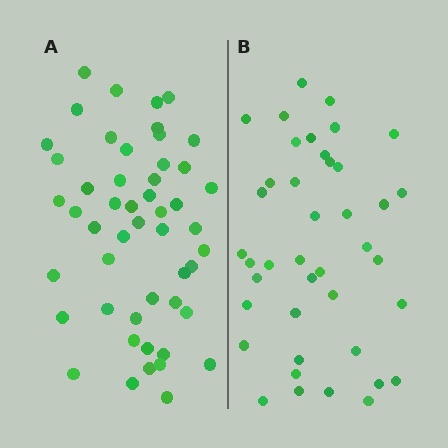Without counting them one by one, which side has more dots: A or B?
Region A (the left region) has more dots.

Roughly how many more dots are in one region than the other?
Region A has roughly 8 or so more dots than region B.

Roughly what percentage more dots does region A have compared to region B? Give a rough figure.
About 20% more.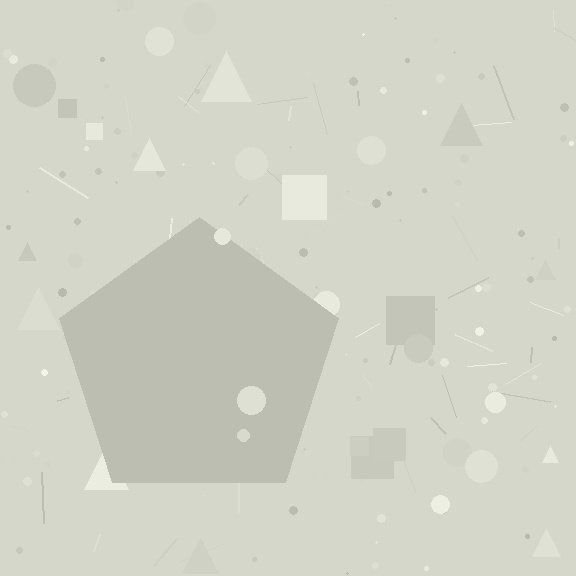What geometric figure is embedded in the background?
A pentagon is embedded in the background.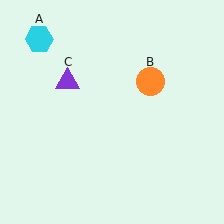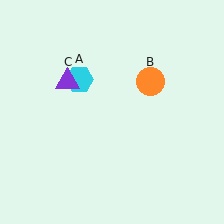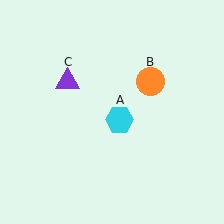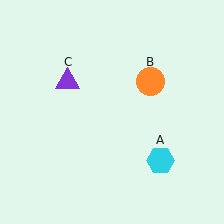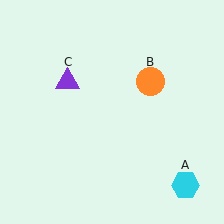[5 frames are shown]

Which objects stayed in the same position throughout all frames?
Orange circle (object B) and purple triangle (object C) remained stationary.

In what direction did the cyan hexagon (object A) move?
The cyan hexagon (object A) moved down and to the right.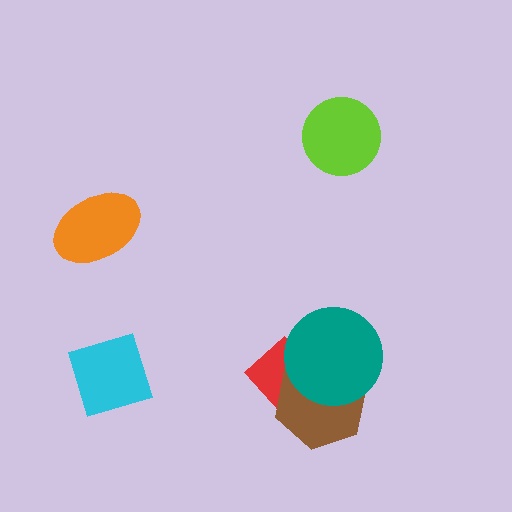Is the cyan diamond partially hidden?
No, no other shape covers it.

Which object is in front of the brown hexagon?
The teal circle is in front of the brown hexagon.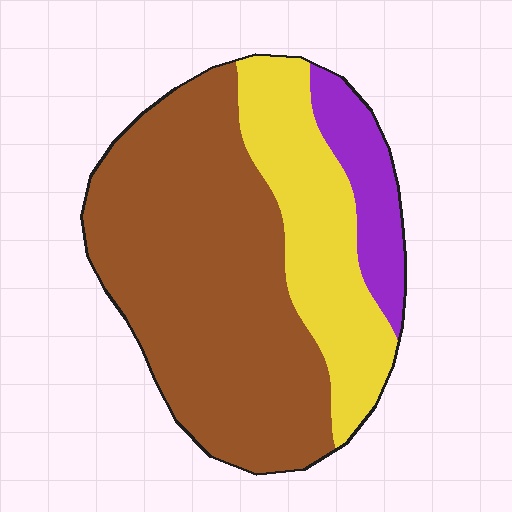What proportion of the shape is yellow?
Yellow covers around 25% of the shape.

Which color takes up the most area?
Brown, at roughly 60%.